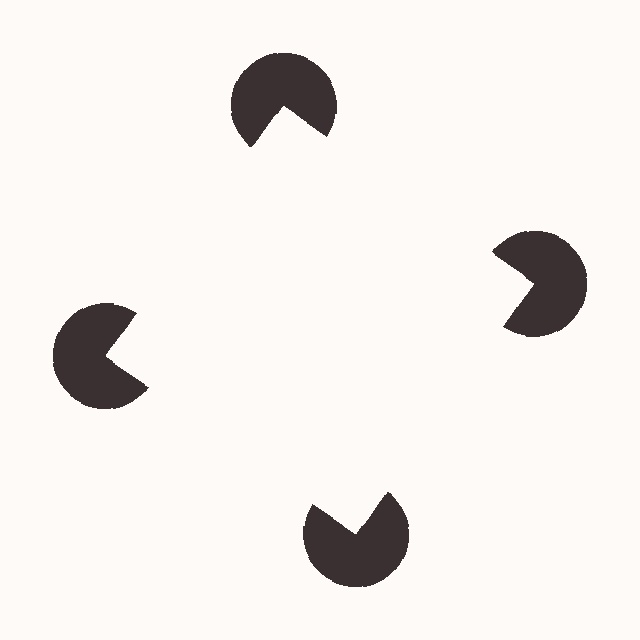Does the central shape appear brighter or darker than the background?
It typically appears slightly brighter than the background, even though no actual brightness change is drawn.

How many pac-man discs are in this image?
There are 4 — one at each vertex of the illusory square.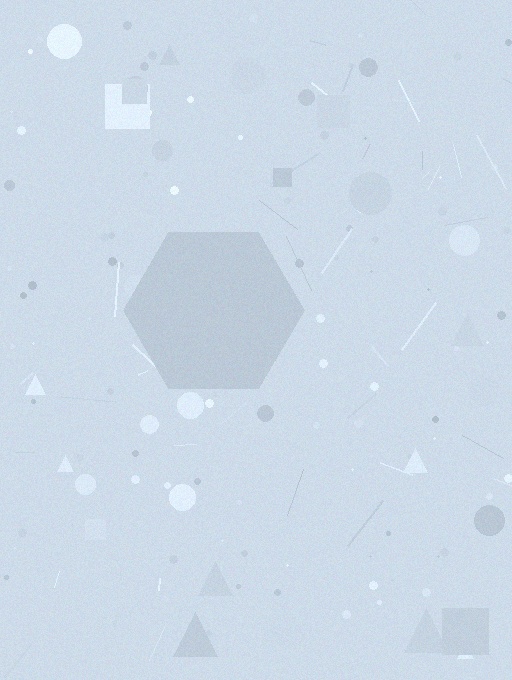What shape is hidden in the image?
A hexagon is hidden in the image.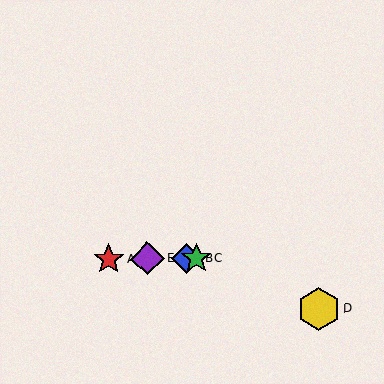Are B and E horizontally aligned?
Yes, both are at y≈258.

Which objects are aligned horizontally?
Objects A, B, C, E are aligned horizontally.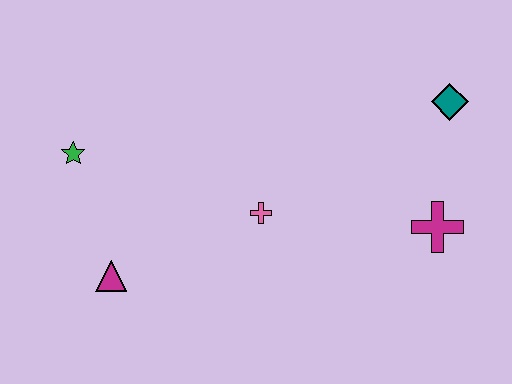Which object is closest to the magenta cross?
The teal diamond is closest to the magenta cross.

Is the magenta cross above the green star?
No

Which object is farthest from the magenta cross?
The green star is farthest from the magenta cross.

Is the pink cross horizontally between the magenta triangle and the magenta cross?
Yes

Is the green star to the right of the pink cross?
No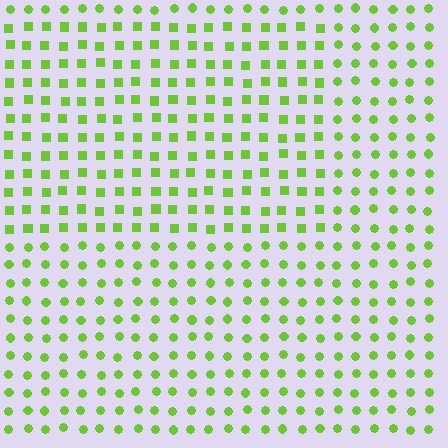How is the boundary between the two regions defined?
The boundary is defined by a change in element shape: squares inside vs. circles outside. All elements share the same color and spacing.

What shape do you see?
I see a rectangle.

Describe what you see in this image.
The image is filled with small lime elements arranged in a uniform grid. A rectangle-shaped region contains squares, while the surrounding area contains circles. The boundary is defined purely by the change in element shape.